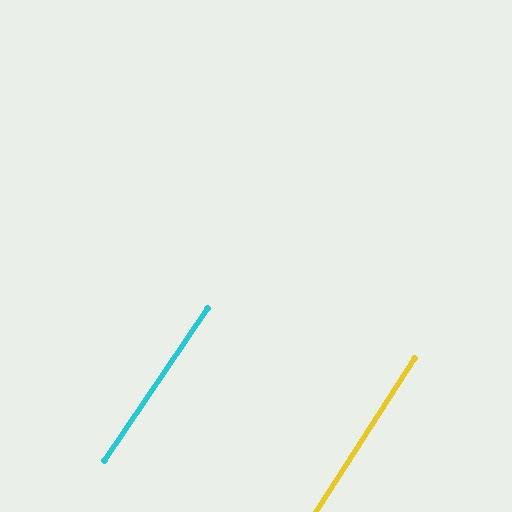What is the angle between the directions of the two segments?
Approximately 2 degrees.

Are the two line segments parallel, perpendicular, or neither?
Parallel — their directions differ by only 1.6°.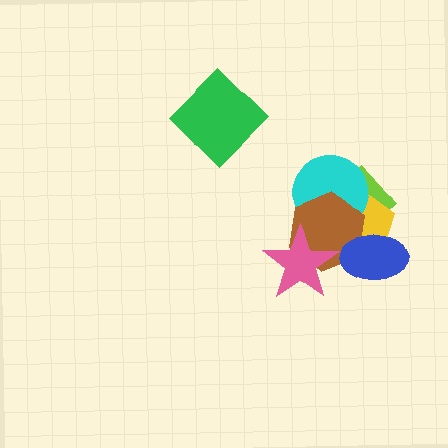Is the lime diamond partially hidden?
Yes, it is partially covered by another shape.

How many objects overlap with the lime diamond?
4 objects overlap with the lime diamond.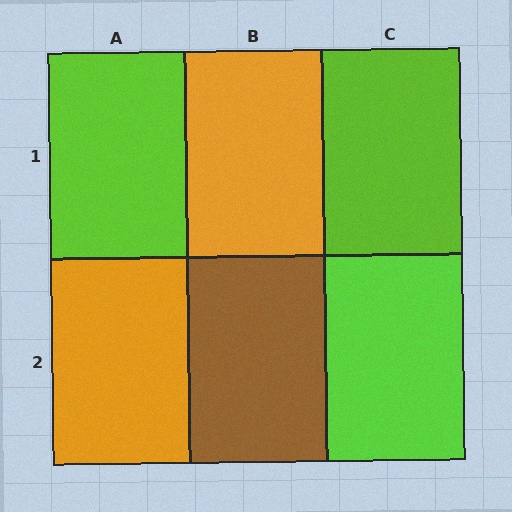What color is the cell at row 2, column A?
Orange.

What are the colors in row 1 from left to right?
Lime, orange, lime.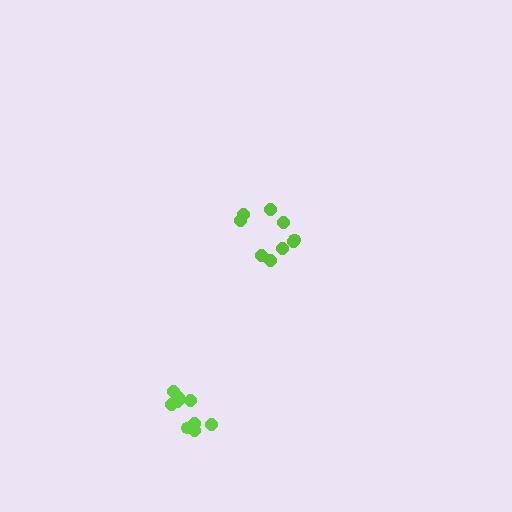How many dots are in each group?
Group 1: 9 dots, Group 2: 9 dots (18 total).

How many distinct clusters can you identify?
There are 2 distinct clusters.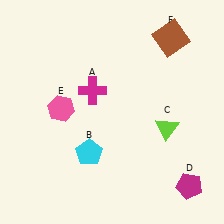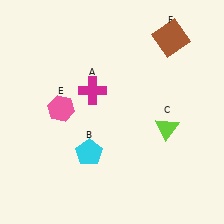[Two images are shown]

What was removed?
The magenta pentagon (D) was removed in Image 2.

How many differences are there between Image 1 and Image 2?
There is 1 difference between the two images.